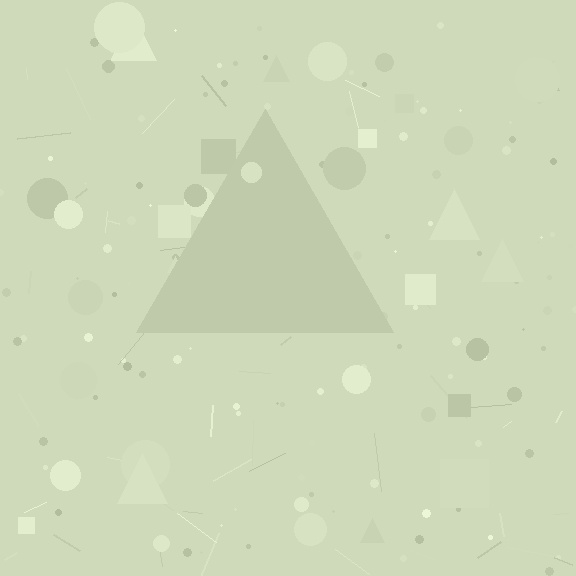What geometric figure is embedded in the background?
A triangle is embedded in the background.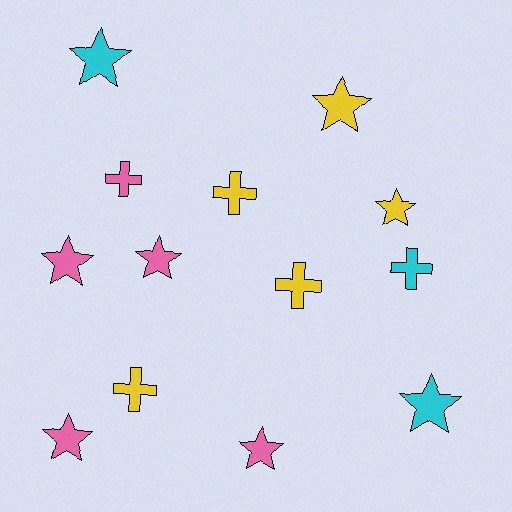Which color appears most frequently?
Pink, with 5 objects.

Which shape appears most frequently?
Star, with 8 objects.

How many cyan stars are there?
There are 2 cyan stars.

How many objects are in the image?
There are 13 objects.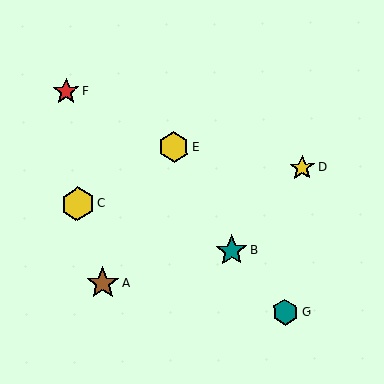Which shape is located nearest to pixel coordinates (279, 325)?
The teal hexagon (labeled G) at (285, 312) is nearest to that location.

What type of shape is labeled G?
Shape G is a teal hexagon.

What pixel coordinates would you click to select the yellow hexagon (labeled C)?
Click at (78, 204) to select the yellow hexagon C.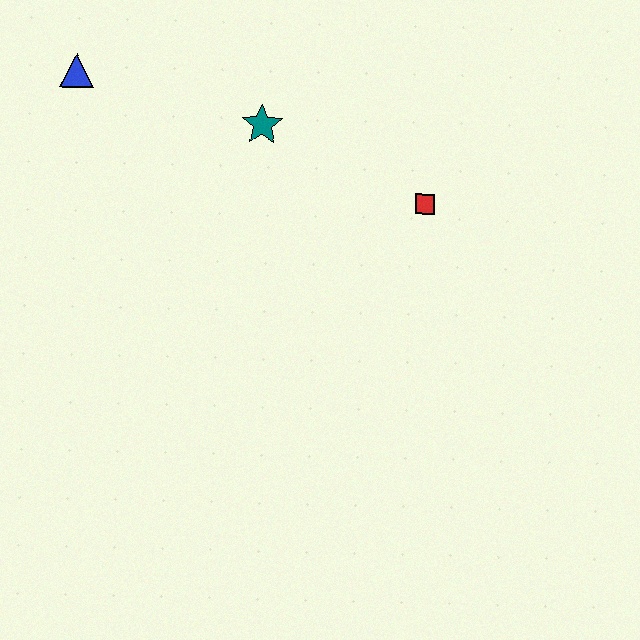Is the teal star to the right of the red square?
No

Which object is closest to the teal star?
The red square is closest to the teal star.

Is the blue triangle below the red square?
No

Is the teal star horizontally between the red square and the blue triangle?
Yes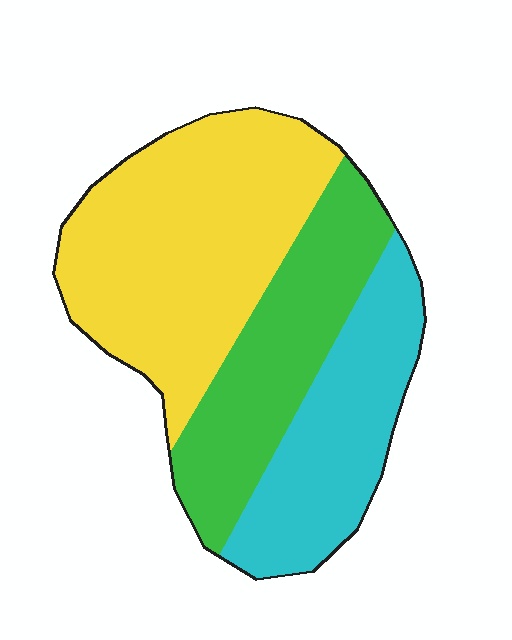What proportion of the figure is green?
Green takes up about one quarter (1/4) of the figure.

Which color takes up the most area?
Yellow, at roughly 45%.